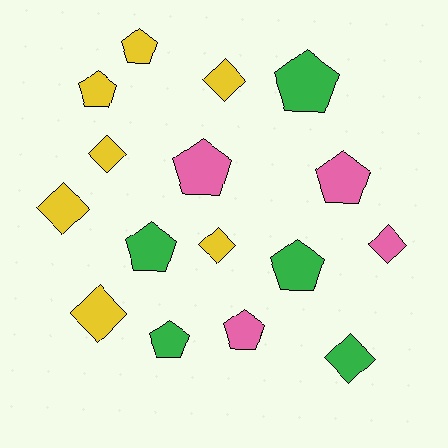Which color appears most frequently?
Yellow, with 7 objects.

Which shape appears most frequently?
Pentagon, with 9 objects.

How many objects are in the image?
There are 16 objects.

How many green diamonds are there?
There is 1 green diamond.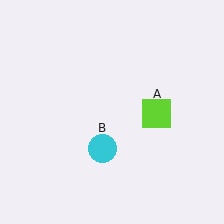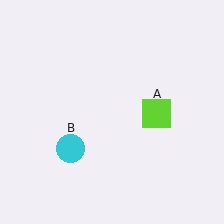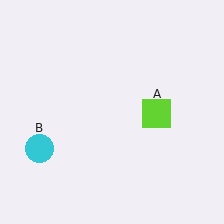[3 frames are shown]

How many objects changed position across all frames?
1 object changed position: cyan circle (object B).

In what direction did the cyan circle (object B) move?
The cyan circle (object B) moved left.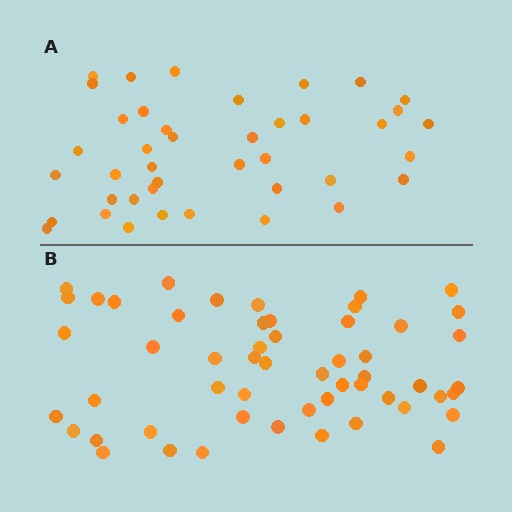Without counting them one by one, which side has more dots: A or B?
Region B (the bottom region) has more dots.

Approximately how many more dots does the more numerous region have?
Region B has approximately 15 more dots than region A.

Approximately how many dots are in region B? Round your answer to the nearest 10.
About 50 dots. (The exact count is 54, which rounds to 50.)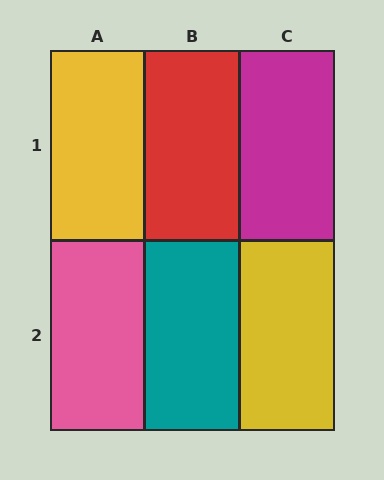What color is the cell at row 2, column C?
Yellow.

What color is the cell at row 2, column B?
Teal.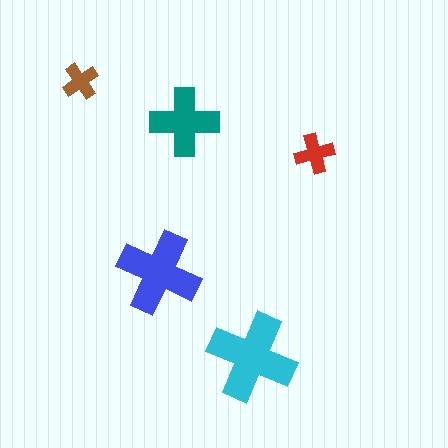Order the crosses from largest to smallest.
the cyan one, the blue one, the teal one, the red one, the brown one.